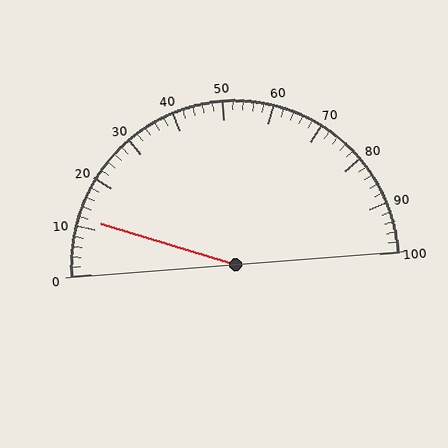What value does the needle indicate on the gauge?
The needle indicates approximately 12.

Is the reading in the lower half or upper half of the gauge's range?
The reading is in the lower half of the range (0 to 100).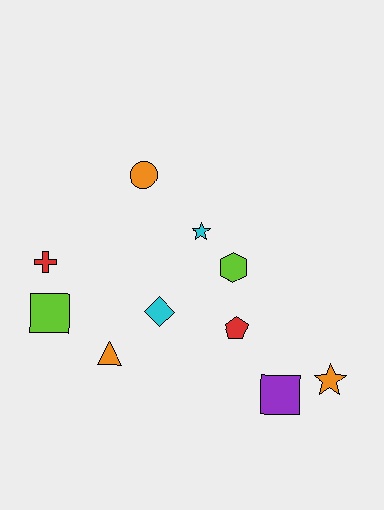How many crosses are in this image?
There is 1 cross.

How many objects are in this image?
There are 10 objects.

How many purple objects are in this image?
There is 1 purple object.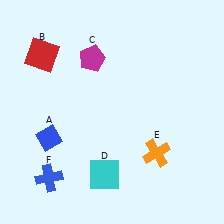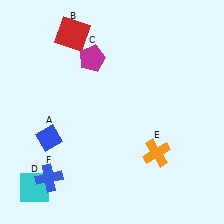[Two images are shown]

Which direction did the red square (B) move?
The red square (B) moved right.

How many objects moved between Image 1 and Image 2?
2 objects moved between the two images.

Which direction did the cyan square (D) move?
The cyan square (D) moved left.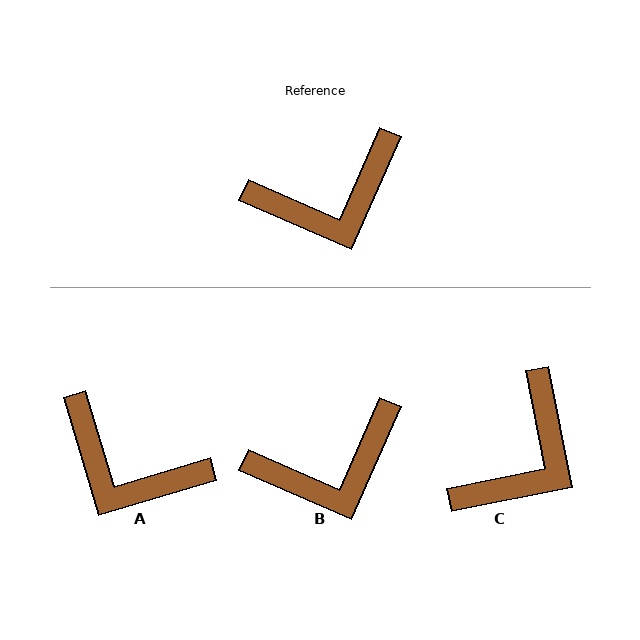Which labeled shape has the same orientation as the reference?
B.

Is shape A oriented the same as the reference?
No, it is off by about 50 degrees.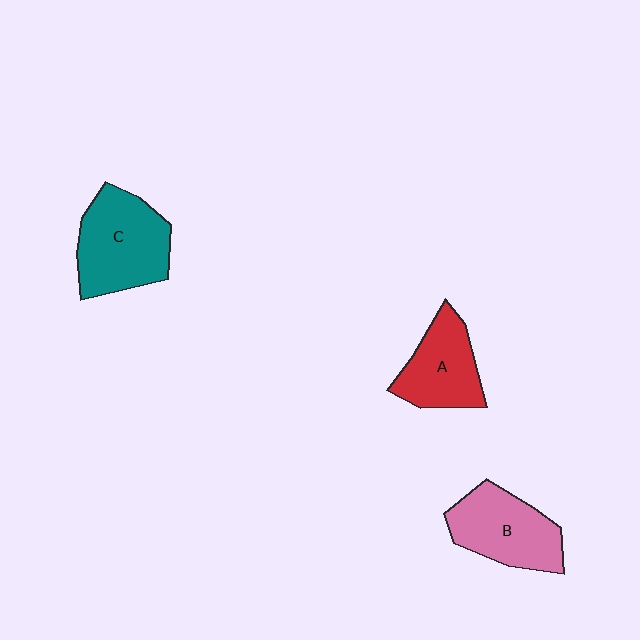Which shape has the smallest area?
Shape A (red).